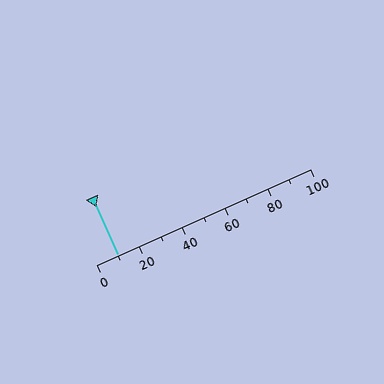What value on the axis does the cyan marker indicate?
The marker indicates approximately 10.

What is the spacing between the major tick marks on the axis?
The major ticks are spaced 20 apart.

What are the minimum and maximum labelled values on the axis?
The axis runs from 0 to 100.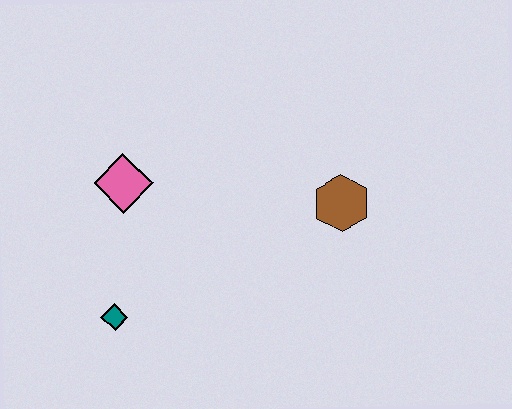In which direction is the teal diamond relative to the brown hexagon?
The teal diamond is to the left of the brown hexagon.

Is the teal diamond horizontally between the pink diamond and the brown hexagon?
No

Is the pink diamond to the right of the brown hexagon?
No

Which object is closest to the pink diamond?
The teal diamond is closest to the pink diamond.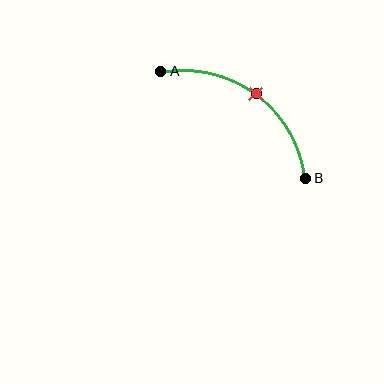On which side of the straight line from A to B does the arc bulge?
The arc bulges above and to the right of the straight line connecting A and B.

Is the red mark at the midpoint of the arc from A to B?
Yes. The red mark lies on the arc at equal arc-length from both A and B — it is the arc midpoint.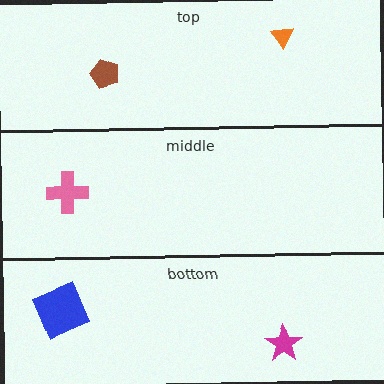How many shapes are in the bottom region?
2.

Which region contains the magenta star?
The bottom region.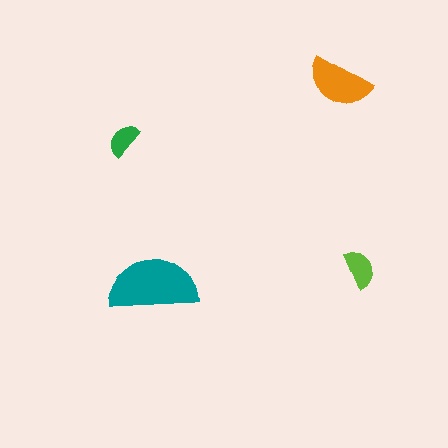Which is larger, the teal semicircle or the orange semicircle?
The teal one.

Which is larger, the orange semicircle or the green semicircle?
The orange one.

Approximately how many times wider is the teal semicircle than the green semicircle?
About 2.5 times wider.